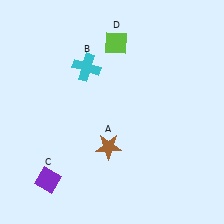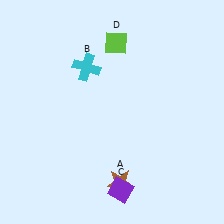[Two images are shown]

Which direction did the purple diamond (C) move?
The purple diamond (C) moved right.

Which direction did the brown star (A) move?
The brown star (A) moved down.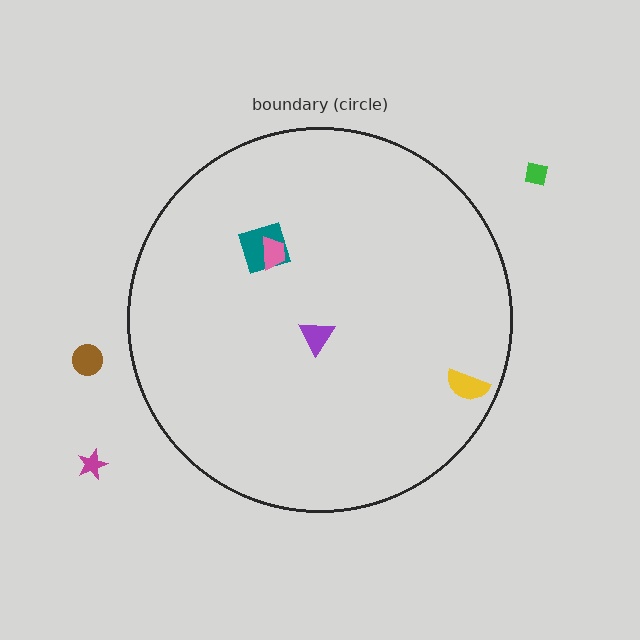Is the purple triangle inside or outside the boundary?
Inside.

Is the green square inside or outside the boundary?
Outside.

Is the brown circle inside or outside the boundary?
Outside.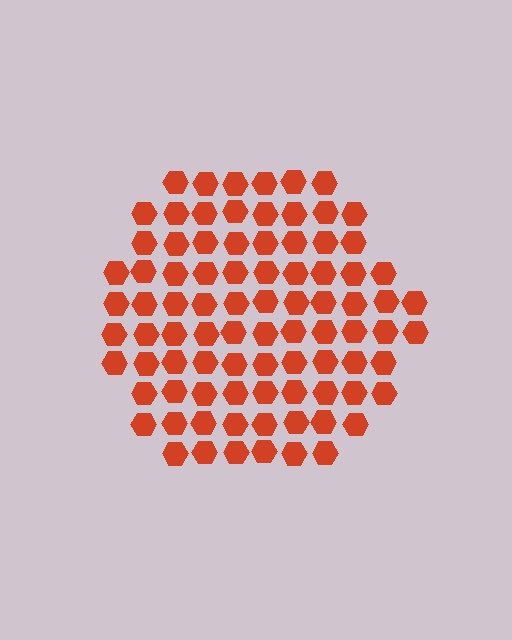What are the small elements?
The small elements are hexagons.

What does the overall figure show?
The overall figure shows a hexagon.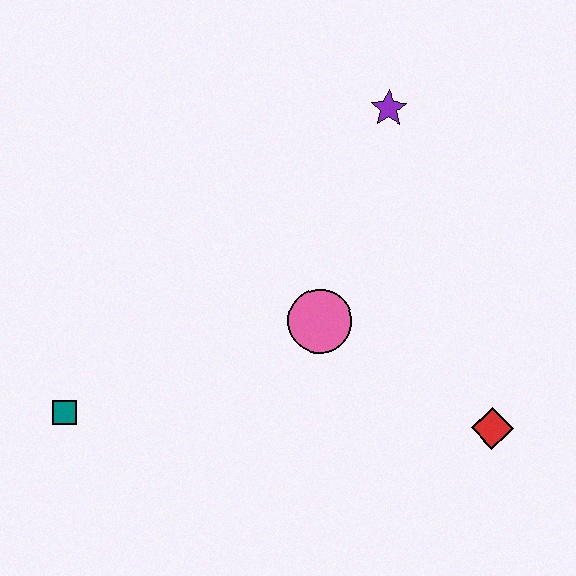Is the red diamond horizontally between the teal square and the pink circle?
No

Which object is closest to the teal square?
The pink circle is closest to the teal square.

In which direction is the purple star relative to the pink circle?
The purple star is above the pink circle.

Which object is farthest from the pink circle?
The teal square is farthest from the pink circle.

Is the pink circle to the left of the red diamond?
Yes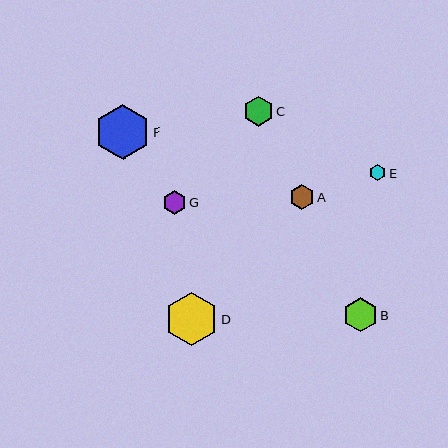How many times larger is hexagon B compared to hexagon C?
Hexagon B is approximately 1.1 times the size of hexagon C.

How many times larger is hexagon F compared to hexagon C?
Hexagon F is approximately 1.8 times the size of hexagon C.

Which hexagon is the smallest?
Hexagon E is the smallest with a size of approximately 17 pixels.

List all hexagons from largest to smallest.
From largest to smallest: F, D, B, C, A, G, E.